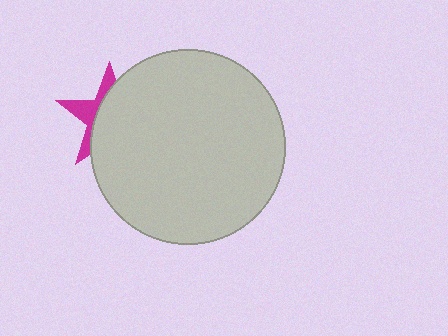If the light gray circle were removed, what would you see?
You would see the complete magenta star.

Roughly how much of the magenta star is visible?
A small part of it is visible (roughly 33%).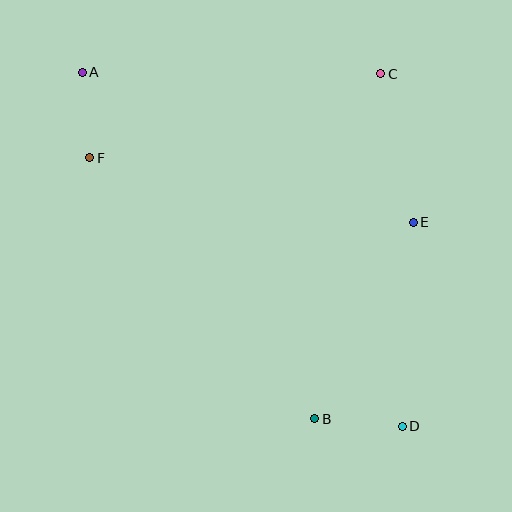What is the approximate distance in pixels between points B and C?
The distance between B and C is approximately 352 pixels.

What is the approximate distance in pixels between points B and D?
The distance between B and D is approximately 88 pixels.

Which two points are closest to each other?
Points A and F are closest to each other.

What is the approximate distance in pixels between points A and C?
The distance between A and C is approximately 298 pixels.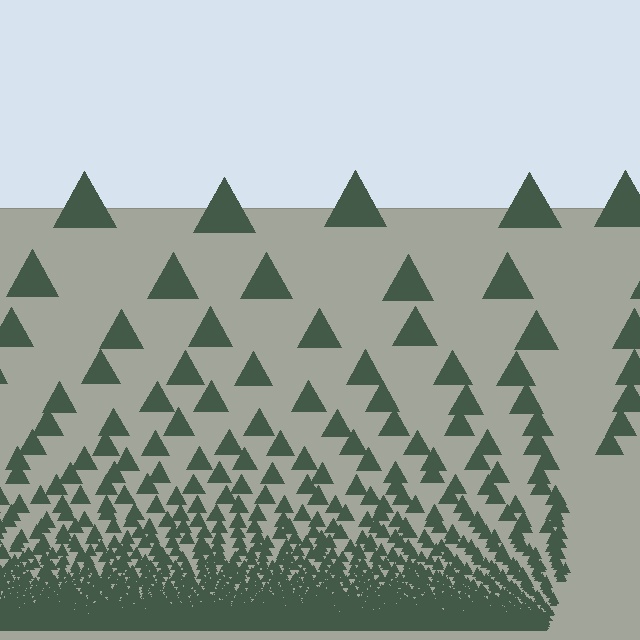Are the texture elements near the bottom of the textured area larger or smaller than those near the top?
Smaller. The gradient is inverted — elements near the bottom are smaller and denser.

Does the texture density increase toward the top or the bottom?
Density increases toward the bottom.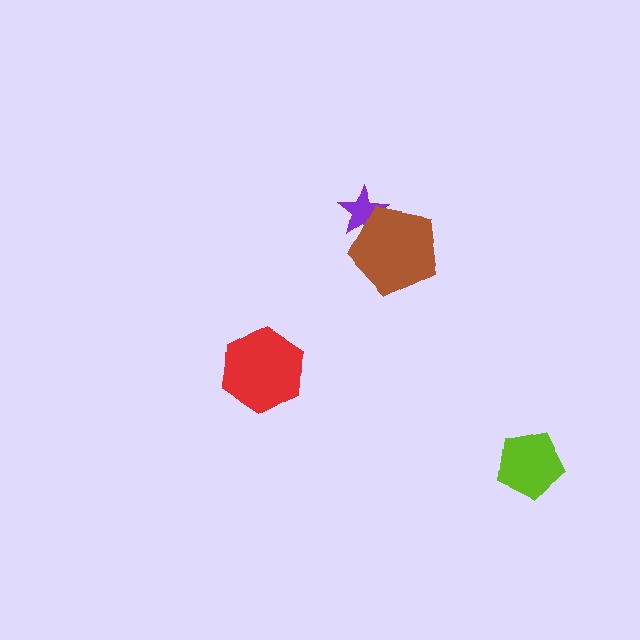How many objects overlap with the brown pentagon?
1 object overlaps with the brown pentagon.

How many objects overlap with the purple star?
1 object overlaps with the purple star.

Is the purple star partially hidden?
Yes, it is partially covered by another shape.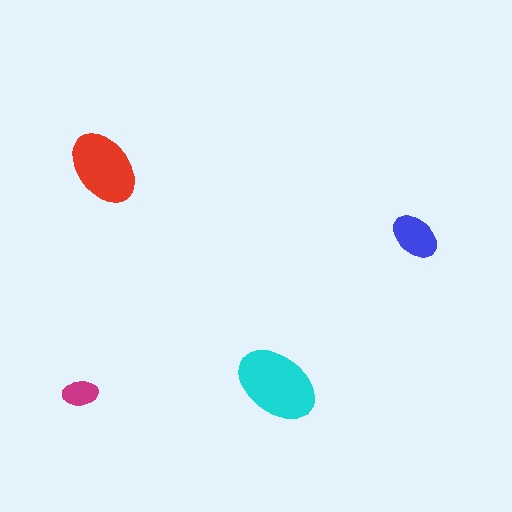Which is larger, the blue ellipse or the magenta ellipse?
The blue one.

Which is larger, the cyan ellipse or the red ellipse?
The cyan one.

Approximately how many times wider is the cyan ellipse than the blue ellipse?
About 1.5 times wider.